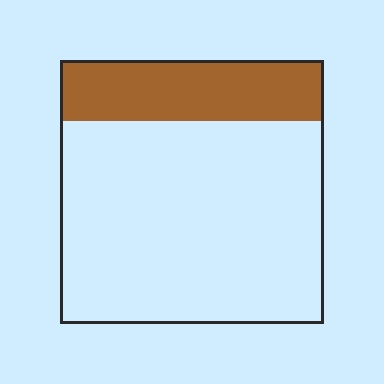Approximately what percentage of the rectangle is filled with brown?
Approximately 25%.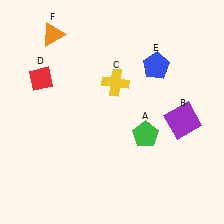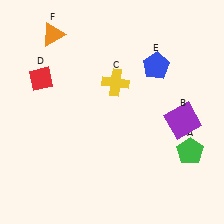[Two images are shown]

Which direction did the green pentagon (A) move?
The green pentagon (A) moved right.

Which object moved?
The green pentagon (A) moved right.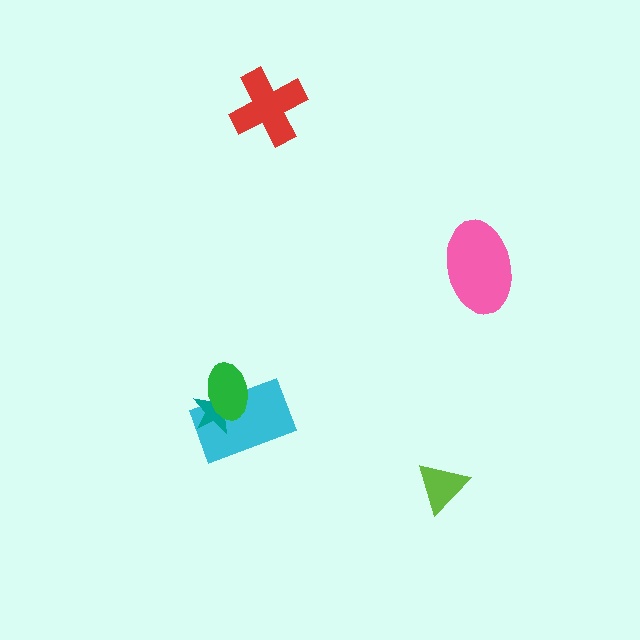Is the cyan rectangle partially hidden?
Yes, it is partially covered by another shape.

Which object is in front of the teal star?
The green ellipse is in front of the teal star.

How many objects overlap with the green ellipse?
2 objects overlap with the green ellipse.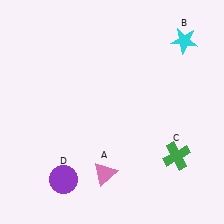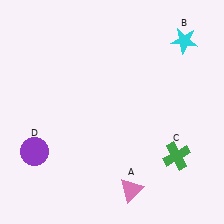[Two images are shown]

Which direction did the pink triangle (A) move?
The pink triangle (A) moved right.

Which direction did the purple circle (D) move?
The purple circle (D) moved left.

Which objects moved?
The objects that moved are: the pink triangle (A), the purple circle (D).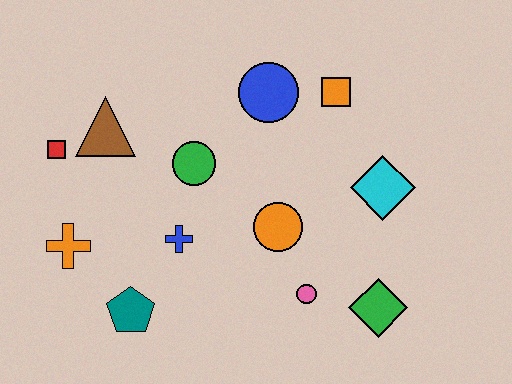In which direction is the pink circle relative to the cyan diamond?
The pink circle is below the cyan diamond.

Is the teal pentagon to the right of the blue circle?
No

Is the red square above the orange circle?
Yes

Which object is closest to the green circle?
The blue cross is closest to the green circle.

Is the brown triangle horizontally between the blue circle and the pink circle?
No